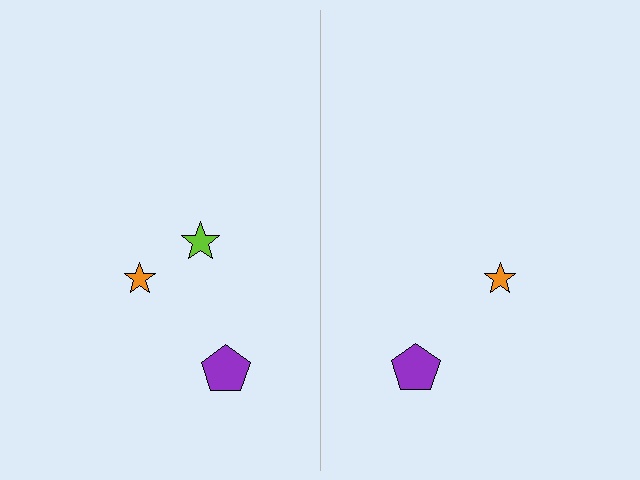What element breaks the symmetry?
A lime star is missing from the right side.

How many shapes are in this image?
There are 5 shapes in this image.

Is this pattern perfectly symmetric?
No, the pattern is not perfectly symmetric. A lime star is missing from the right side.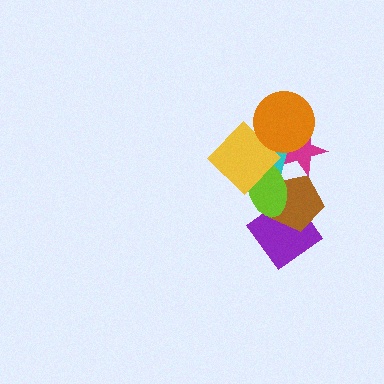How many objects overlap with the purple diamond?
3 objects overlap with the purple diamond.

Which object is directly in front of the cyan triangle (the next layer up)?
The lime ellipse is directly in front of the cyan triangle.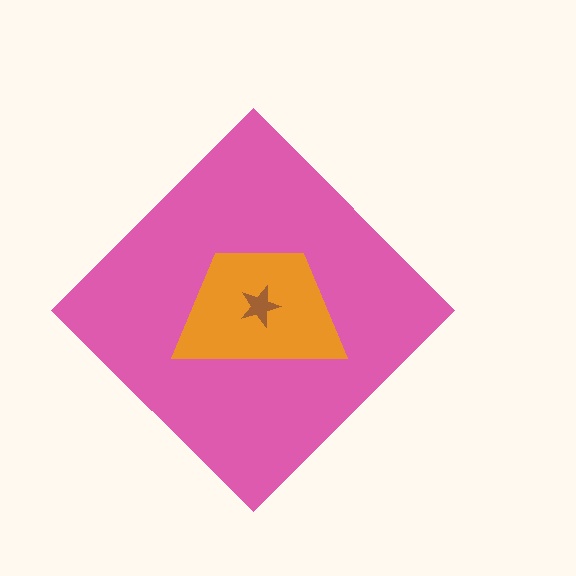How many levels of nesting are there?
3.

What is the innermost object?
The brown star.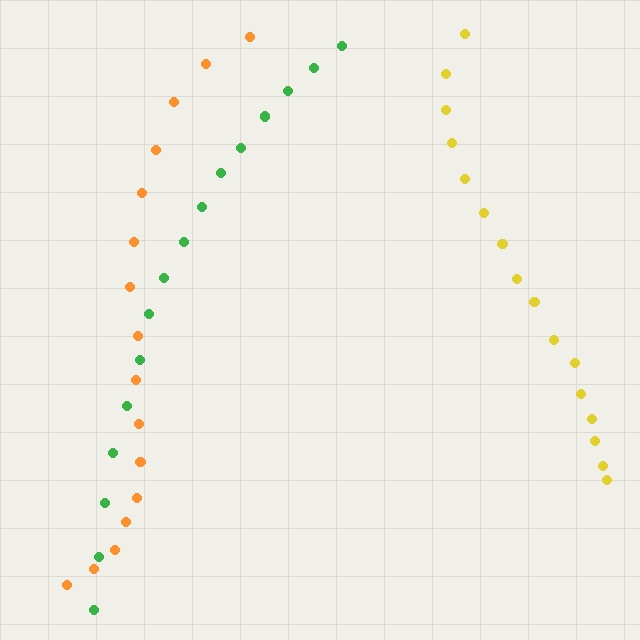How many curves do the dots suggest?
There are 3 distinct paths.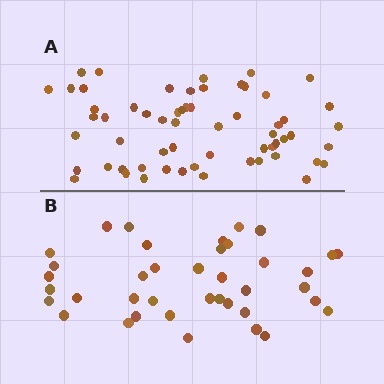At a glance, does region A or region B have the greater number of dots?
Region A (the top region) has more dots.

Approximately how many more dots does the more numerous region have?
Region A has approximately 20 more dots than region B.